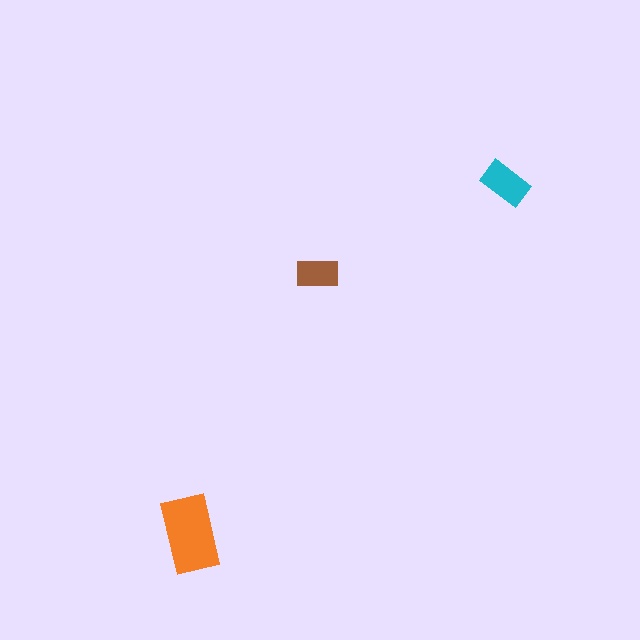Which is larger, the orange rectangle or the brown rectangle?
The orange one.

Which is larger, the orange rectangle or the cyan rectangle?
The orange one.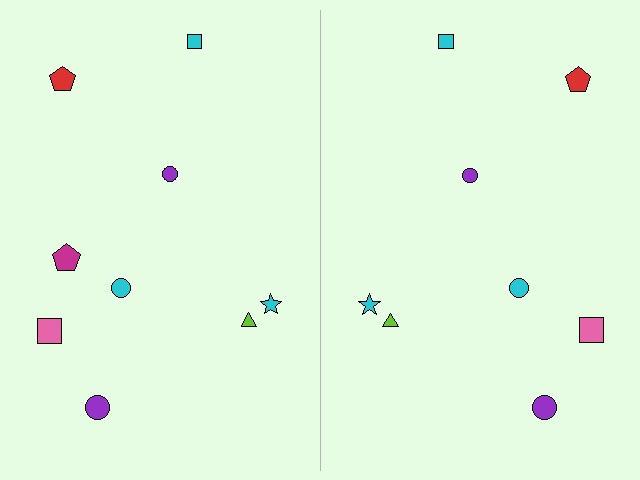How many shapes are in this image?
There are 17 shapes in this image.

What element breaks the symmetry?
A magenta pentagon is missing from the right side.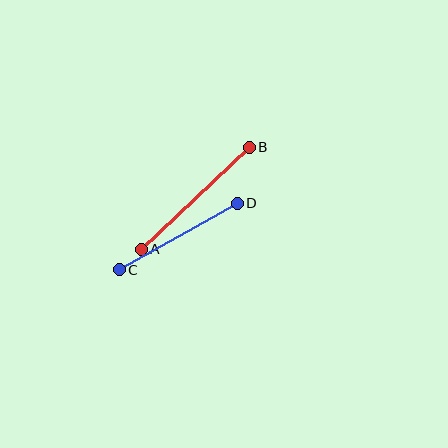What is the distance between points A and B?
The distance is approximately 149 pixels.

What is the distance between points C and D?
The distance is approximately 136 pixels.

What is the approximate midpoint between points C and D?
The midpoint is at approximately (178, 236) pixels.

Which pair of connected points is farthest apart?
Points A and B are farthest apart.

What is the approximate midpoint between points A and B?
The midpoint is at approximately (195, 198) pixels.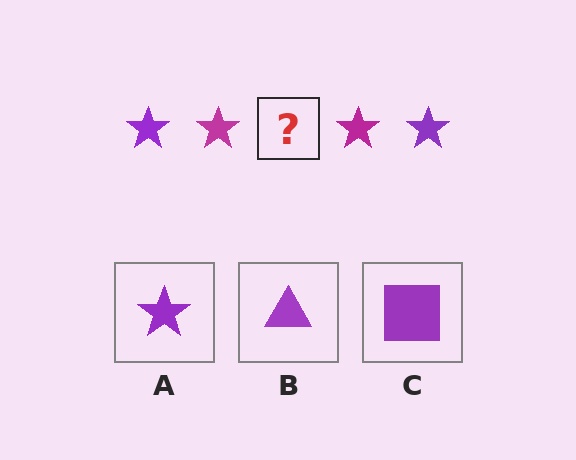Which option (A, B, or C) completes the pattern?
A.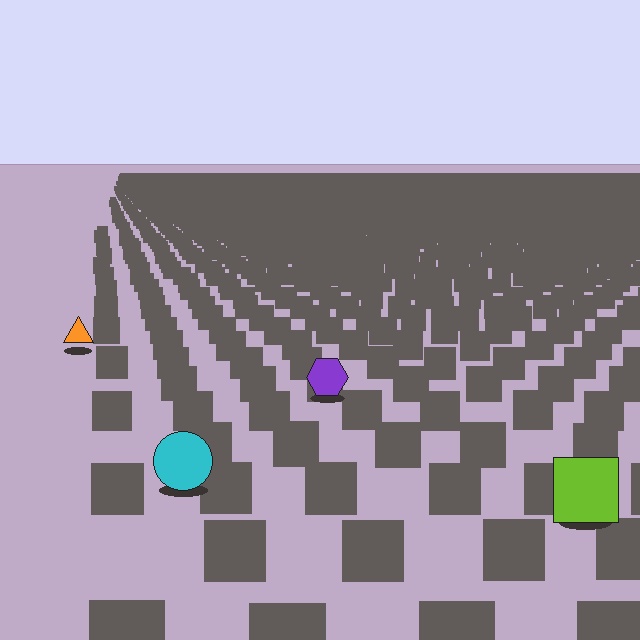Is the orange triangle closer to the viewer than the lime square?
No. The lime square is closer — you can tell from the texture gradient: the ground texture is coarser near it.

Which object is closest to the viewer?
The lime square is closest. The texture marks near it are larger and more spread out.